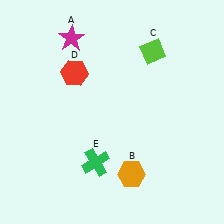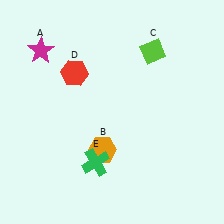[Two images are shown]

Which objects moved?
The objects that moved are: the magenta star (A), the orange hexagon (B).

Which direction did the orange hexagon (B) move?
The orange hexagon (B) moved left.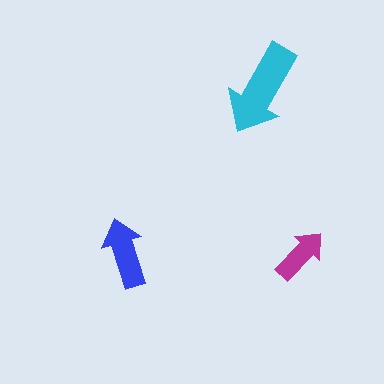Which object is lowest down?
The magenta arrow is bottommost.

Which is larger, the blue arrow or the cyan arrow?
The cyan one.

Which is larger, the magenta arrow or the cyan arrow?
The cyan one.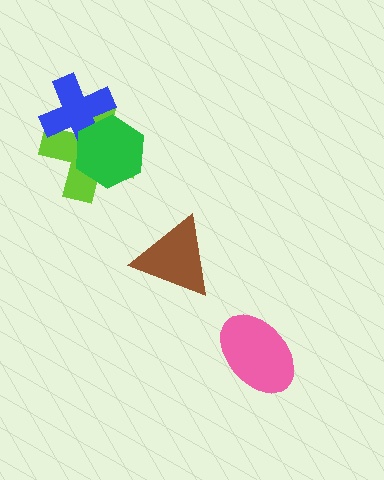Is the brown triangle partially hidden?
No, no other shape covers it.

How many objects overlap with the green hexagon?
2 objects overlap with the green hexagon.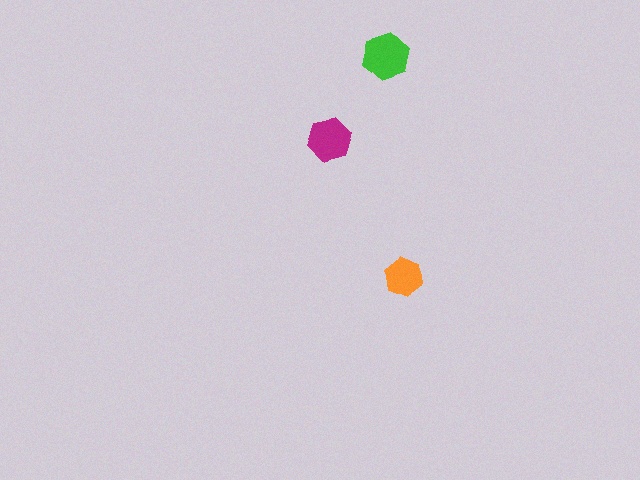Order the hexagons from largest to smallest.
the green one, the magenta one, the orange one.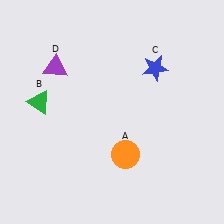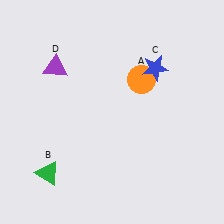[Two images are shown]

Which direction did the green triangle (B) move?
The green triangle (B) moved down.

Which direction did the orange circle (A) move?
The orange circle (A) moved up.